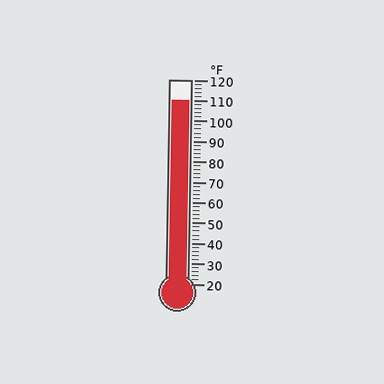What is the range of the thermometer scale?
The thermometer scale ranges from 20°F to 120°F.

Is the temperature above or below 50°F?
The temperature is above 50°F.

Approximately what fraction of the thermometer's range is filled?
The thermometer is filled to approximately 90% of its range.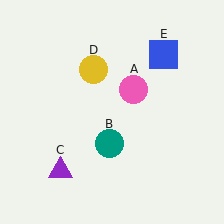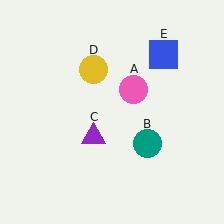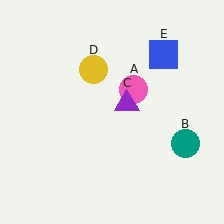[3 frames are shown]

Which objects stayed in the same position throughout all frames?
Pink circle (object A) and yellow circle (object D) and blue square (object E) remained stationary.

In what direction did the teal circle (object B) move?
The teal circle (object B) moved right.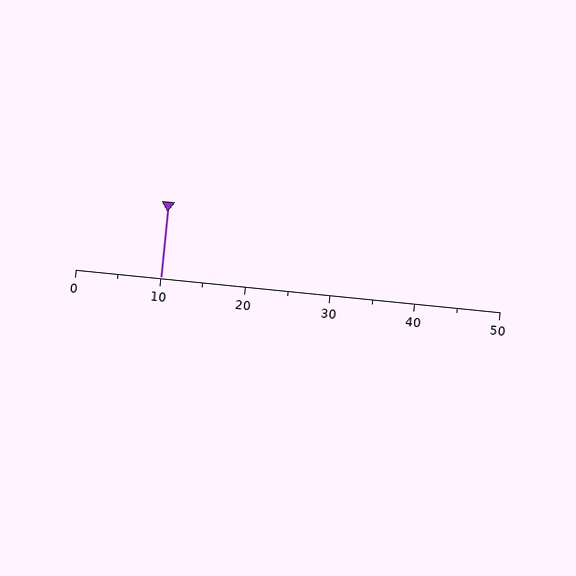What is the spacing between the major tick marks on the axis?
The major ticks are spaced 10 apart.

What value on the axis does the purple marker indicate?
The marker indicates approximately 10.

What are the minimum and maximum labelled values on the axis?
The axis runs from 0 to 50.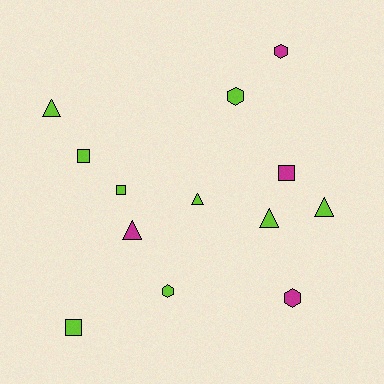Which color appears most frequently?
Lime, with 9 objects.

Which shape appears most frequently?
Triangle, with 5 objects.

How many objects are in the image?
There are 13 objects.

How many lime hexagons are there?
There are 2 lime hexagons.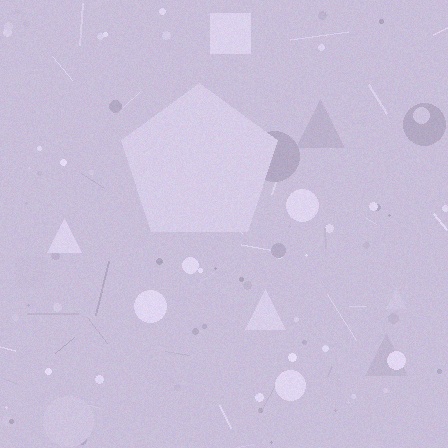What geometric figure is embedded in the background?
A pentagon is embedded in the background.